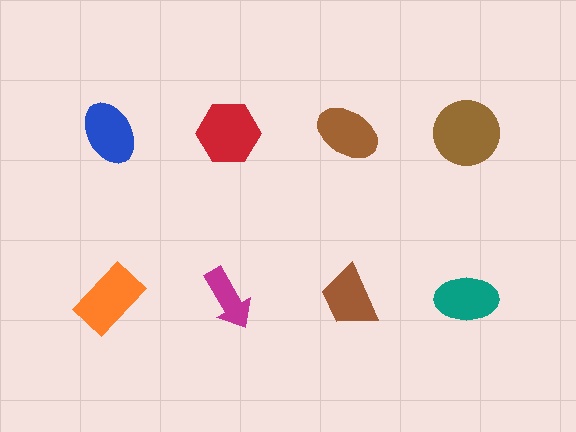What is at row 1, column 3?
A brown ellipse.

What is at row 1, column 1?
A blue ellipse.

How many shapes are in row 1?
4 shapes.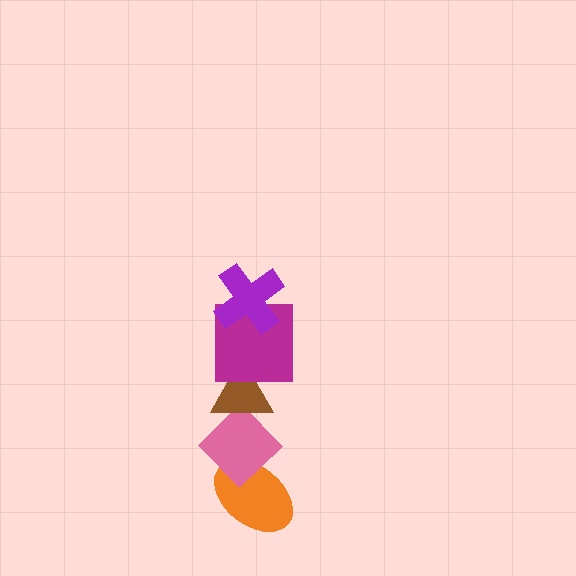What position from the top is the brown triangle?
The brown triangle is 3rd from the top.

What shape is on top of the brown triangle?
The magenta square is on top of the brown triangle.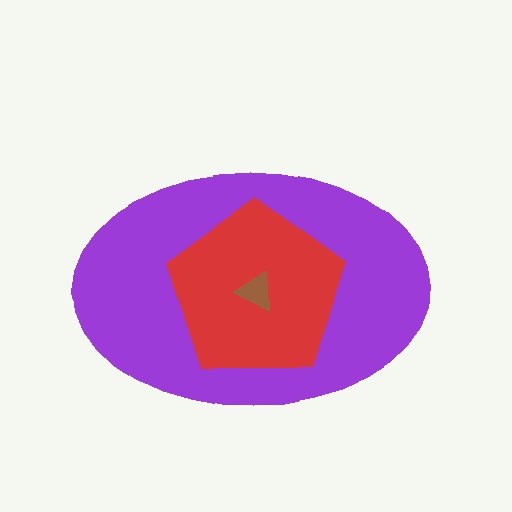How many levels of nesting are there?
3.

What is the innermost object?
The brown triangle.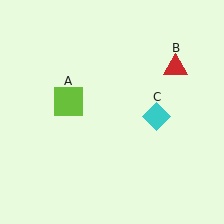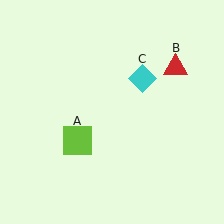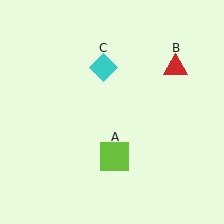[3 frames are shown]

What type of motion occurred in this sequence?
The lime square (object A), cyan diamond (object C) rotated counterclockwise around the center of the scene.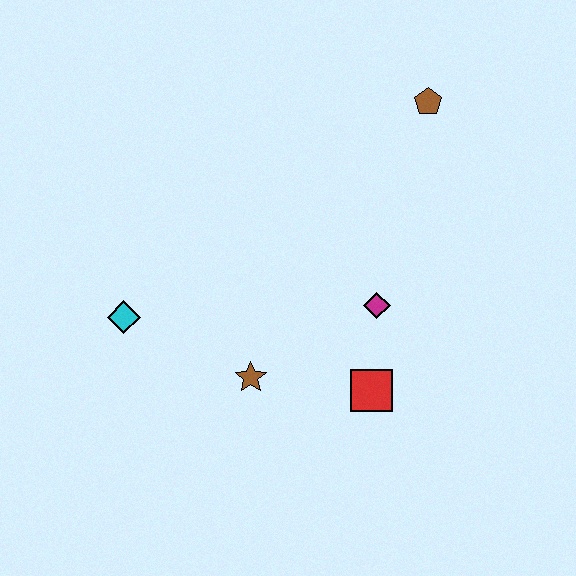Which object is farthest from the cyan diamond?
The brown pentagon is farthest from the cyan diamond.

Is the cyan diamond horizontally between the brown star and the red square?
No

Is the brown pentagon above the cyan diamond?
Yes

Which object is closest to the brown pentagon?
The magenta diamond is closest to the brown pentagon.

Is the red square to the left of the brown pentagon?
Yes